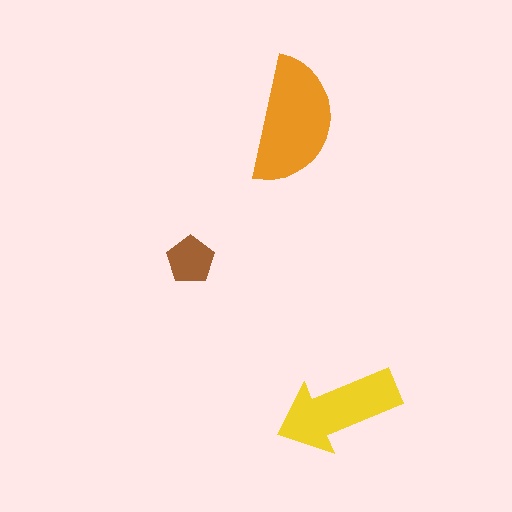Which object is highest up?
The orange semicircle is topmost.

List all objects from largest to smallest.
The orange semicircle, the yellow arrow, the brown pentagon.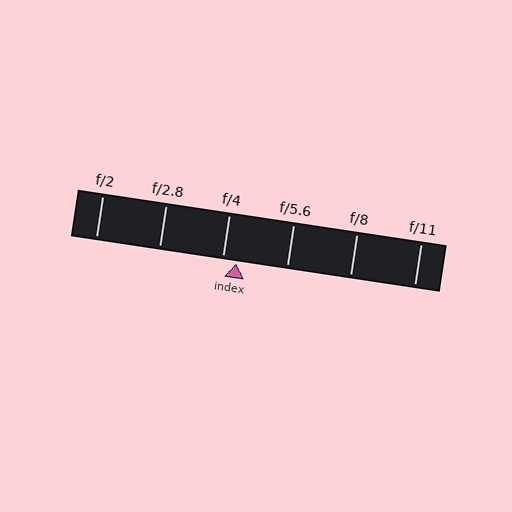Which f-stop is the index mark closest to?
The index mark is closest to f/4.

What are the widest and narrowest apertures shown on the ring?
The widest aperture shown is f/2 and the narrowest is f/11.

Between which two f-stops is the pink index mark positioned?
The index mark is between f/4 and f/5.6.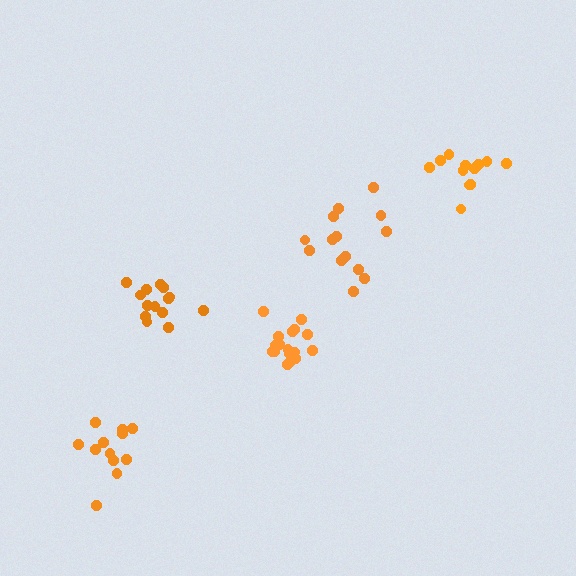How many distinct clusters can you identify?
There are 5 distinct clusters.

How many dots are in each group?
Group 1: 14 dots, Group 2: 14 dots, Group 3: 13 dots, Group 4: 12 dots, Group 5: 18 dots (71 total).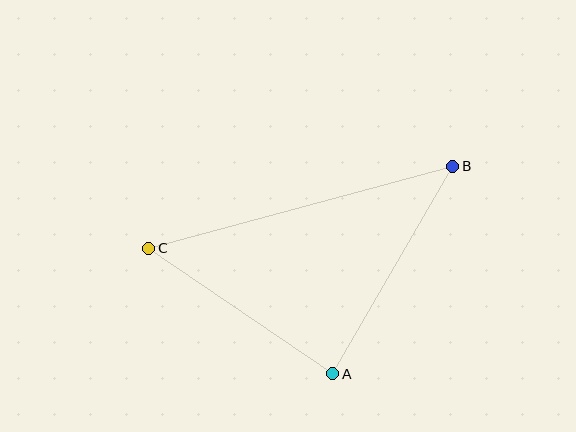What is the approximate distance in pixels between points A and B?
The distance between A and B is approximately 239 pixels.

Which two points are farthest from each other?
Points B and C are farthest from each other.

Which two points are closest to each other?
Points A and C are closest to each other.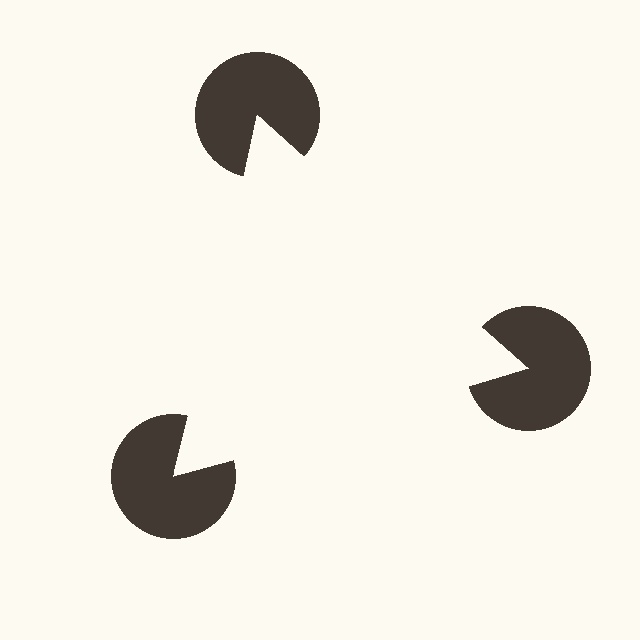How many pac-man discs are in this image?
There are 3 — one at each vertex of the illusory triangle.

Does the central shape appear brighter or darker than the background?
It typically appears slightly brighter than the background, even though no actual brightness change is drawn.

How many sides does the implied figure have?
3 sides.